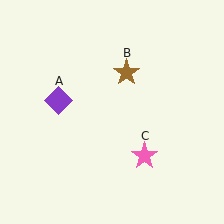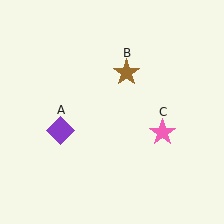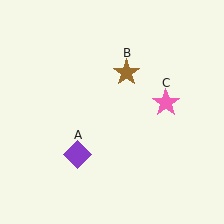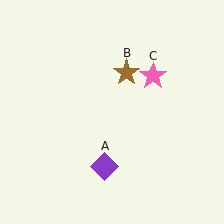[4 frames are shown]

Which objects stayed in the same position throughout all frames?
Brown star (object B) remained stationary.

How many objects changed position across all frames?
2 objects changed position: purple diamond (object A), pink star (object C).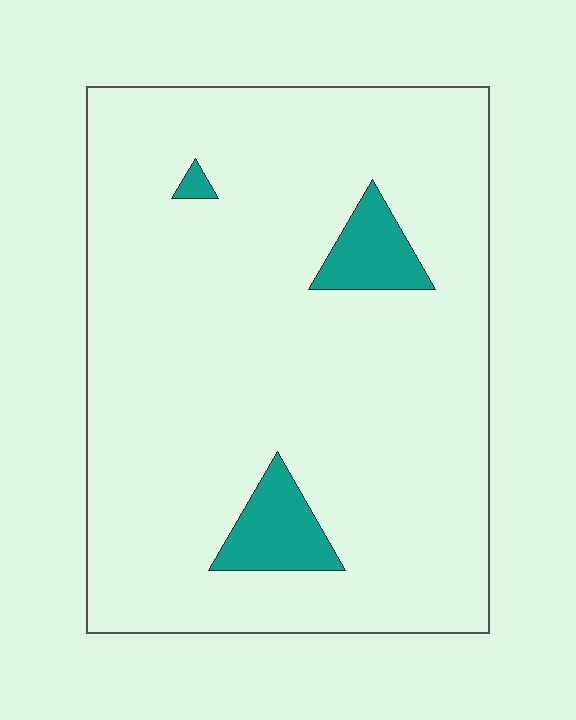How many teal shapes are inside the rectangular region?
3.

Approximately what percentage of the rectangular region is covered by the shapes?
Approximately 5%.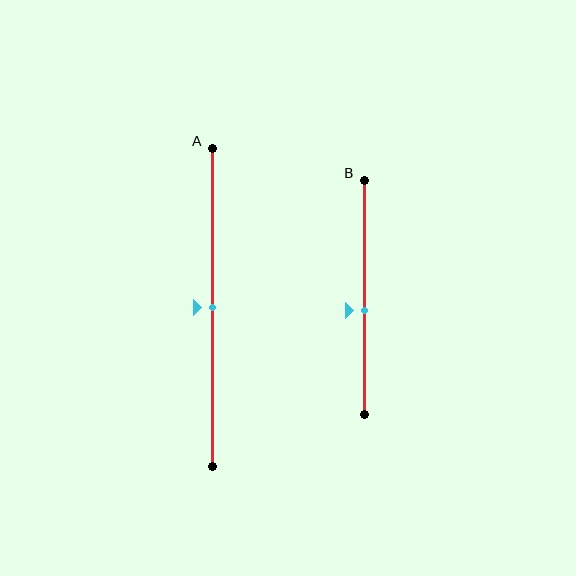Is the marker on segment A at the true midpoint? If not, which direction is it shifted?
Yes, the marker on segment A is at the true midpoint.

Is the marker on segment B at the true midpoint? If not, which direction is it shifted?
No, the marker on segment B is shifted downward by about 6% of the segment length.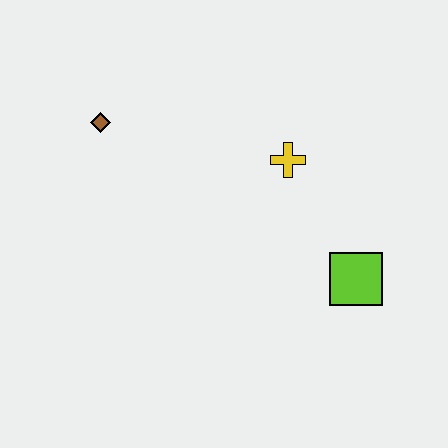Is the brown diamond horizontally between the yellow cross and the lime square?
No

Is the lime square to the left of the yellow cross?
No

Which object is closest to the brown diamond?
The yellow cross is closest to the brown diamond.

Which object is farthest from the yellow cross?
The brown diamond is farthest from the yellow cross.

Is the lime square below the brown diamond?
Yes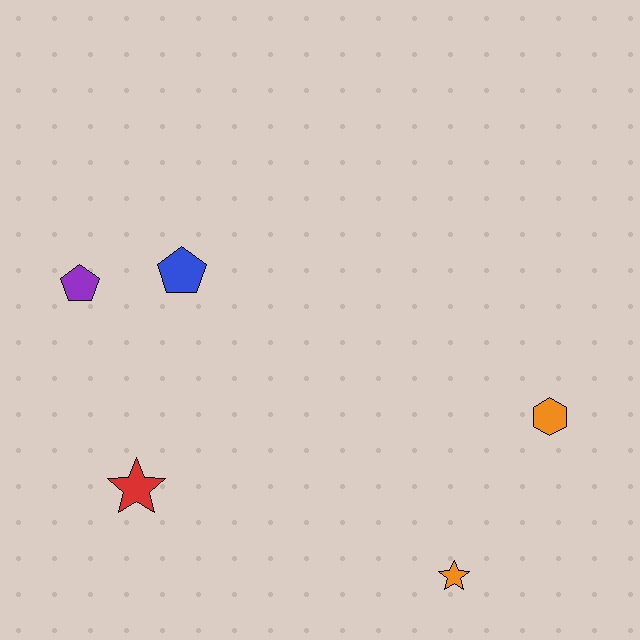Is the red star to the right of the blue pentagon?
No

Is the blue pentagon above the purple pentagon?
Yes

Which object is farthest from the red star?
The orange hexagon is farthest from the red star.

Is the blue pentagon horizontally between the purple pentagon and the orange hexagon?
Yes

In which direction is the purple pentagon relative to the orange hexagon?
The purple pentagon is to the left of the orange hexagon.